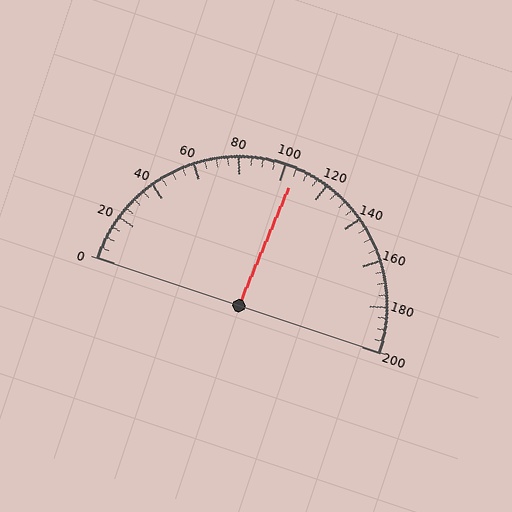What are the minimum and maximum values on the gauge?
The gauge ranges from 0 to 200.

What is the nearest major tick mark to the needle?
The nearest major tick mark is 100.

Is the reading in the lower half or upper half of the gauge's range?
The reading is in the upper half of the range (0 to 200).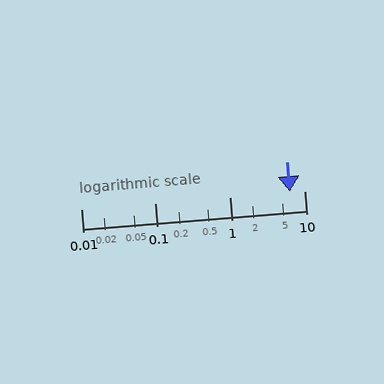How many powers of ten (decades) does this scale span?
The scale spans 3 decades, from 0.01 to 10.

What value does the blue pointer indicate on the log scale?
The pointer indicates approximately 6.4.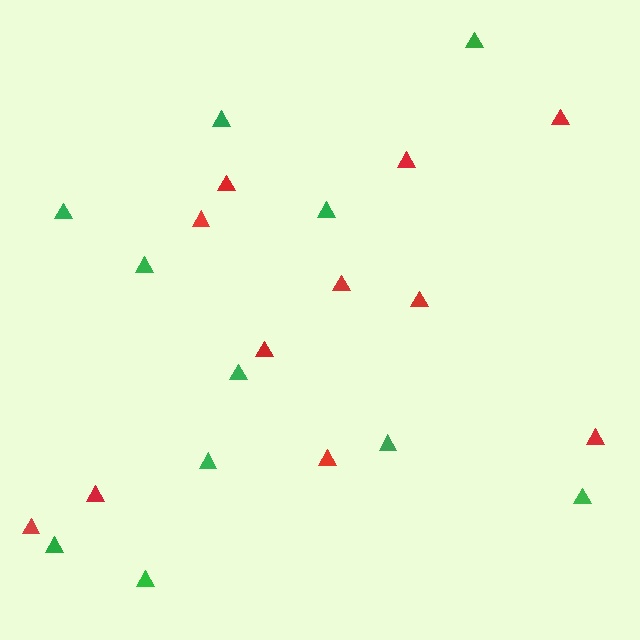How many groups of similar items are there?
There are 2 groups: one group of green triangles (11) and one group of red triangles (11).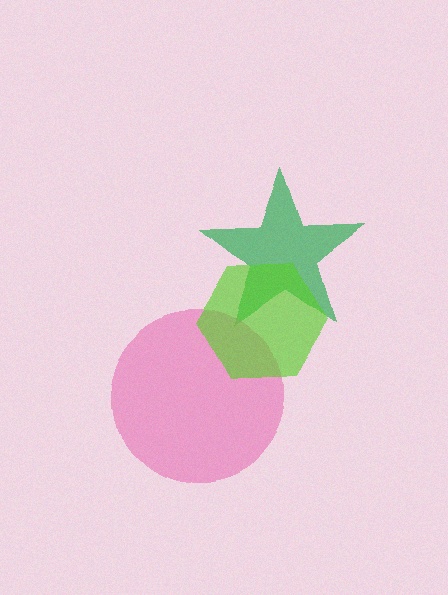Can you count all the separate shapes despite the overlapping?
Yes, there are 3 separate shapes.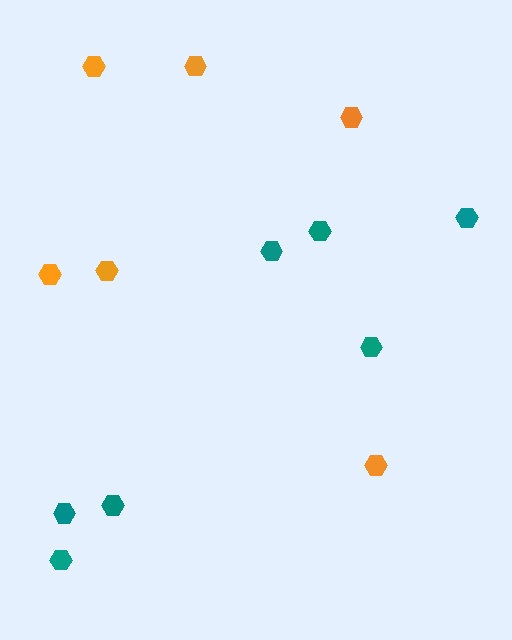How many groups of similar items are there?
There are 2 groups: one group of teal hexagons (7) and one group of orange hexagons (6).